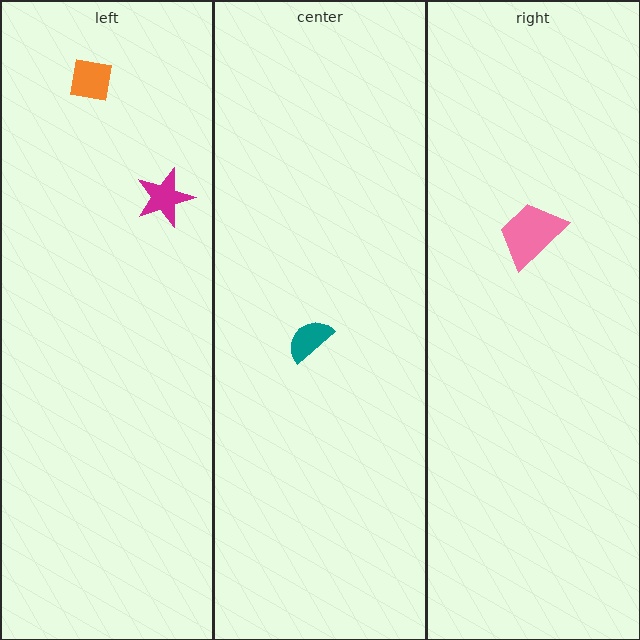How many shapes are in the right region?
1.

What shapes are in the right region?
The pink trapezoid.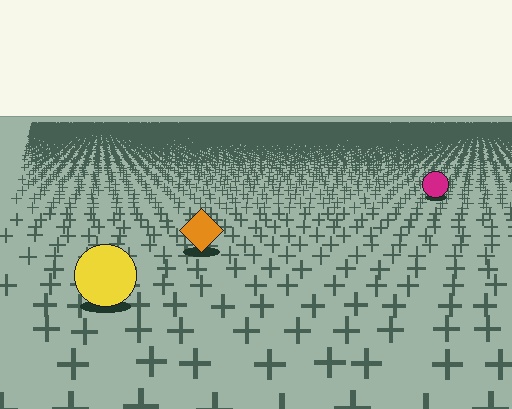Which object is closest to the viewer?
The yellow circle is closest. The texture marks near it are larger and more spread out.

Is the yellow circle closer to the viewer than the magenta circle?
Yes. The yellow circle is closer — you can tell from the texture gradient: the ground texture is coarser near it.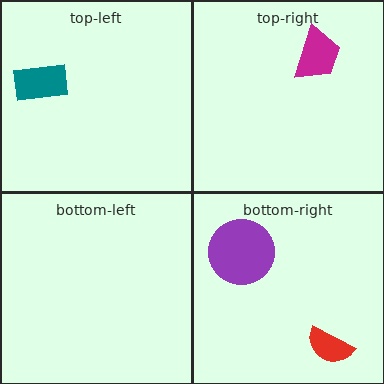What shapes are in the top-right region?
The magenta trapezoid.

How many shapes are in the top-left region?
1.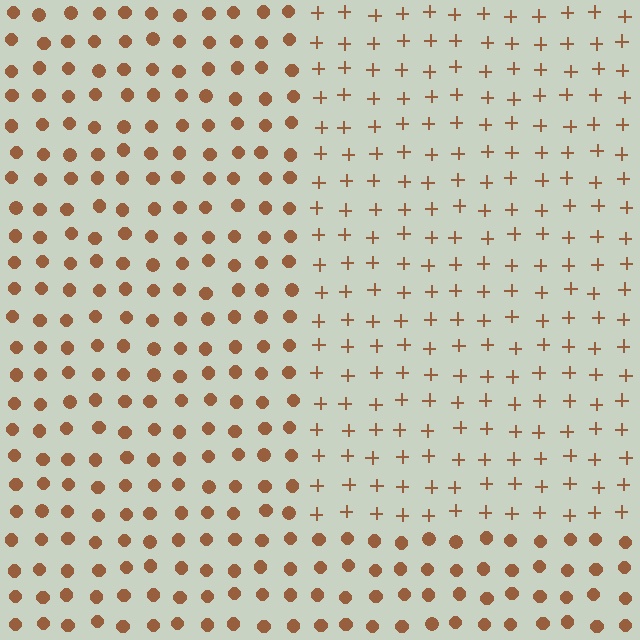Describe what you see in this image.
The image is filled with small brown elements arranged in a uniform grid. A rectangle-shaped region contains plus signs, while the surrounding area contains circles. The boundary is defined purely by the change in element shape.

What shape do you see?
I see a rectangle.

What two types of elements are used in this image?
The image uses plus signs inside the rectangle region and circles outside it.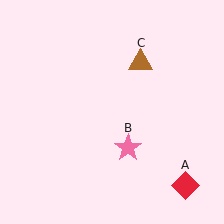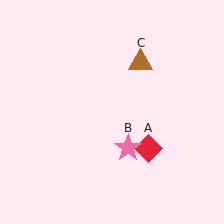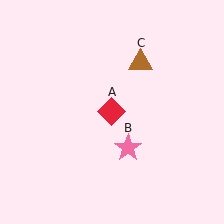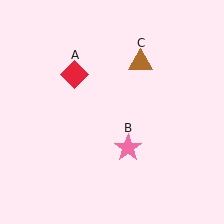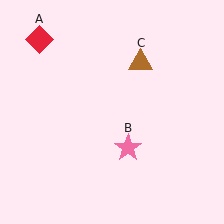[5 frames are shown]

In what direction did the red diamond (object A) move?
The red diamond (object A) moved up and to the left.